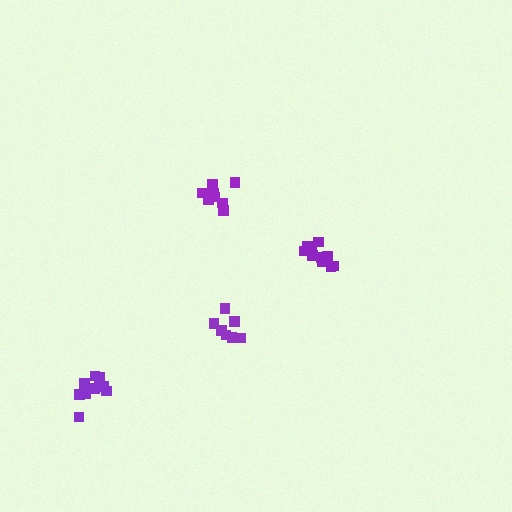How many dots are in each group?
Group 1: 11 dots, Group 2: 9 dots, Group 3: 8 dots, Group 4: 7 dots (35 total).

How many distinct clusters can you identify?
There are 4 distinct clusters.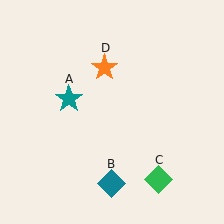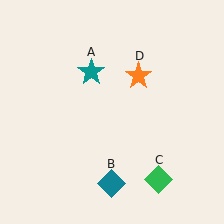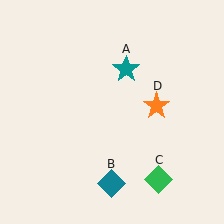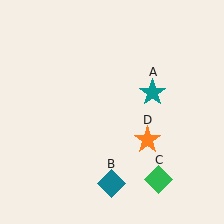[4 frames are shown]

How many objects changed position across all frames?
2 objects changed position: teal star (object A), orange star (object D).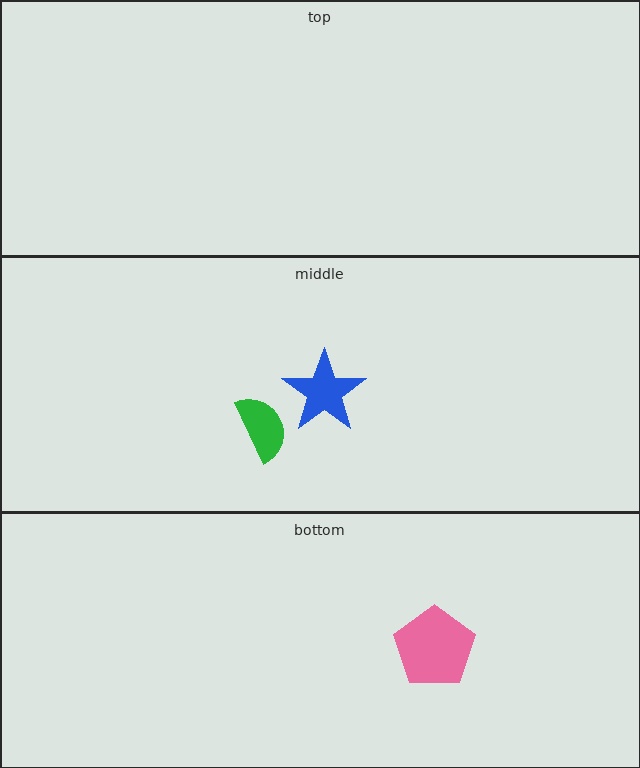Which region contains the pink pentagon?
The bottom region.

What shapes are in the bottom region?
The pink pentagon.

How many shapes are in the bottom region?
1.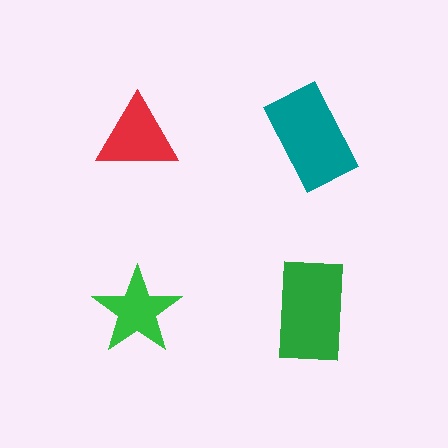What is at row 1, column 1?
A red triangle.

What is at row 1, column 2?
A teal rectangle.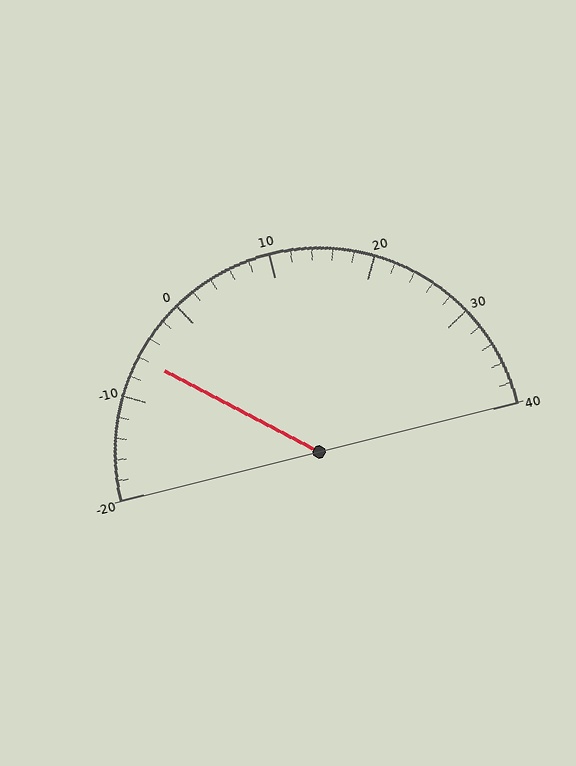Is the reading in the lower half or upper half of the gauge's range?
The reading is in the lower half of the range (-20 to 40).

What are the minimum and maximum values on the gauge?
The gauge ranges from -20 to 40.